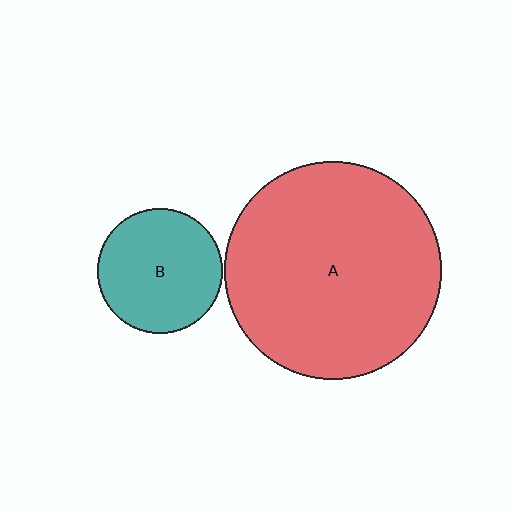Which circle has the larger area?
Circle A (red).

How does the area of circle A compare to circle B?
Approximately 3.0 times.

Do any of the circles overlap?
No, none of the circles overlap.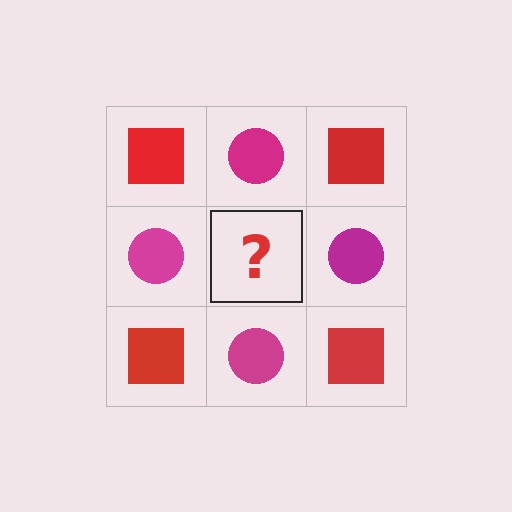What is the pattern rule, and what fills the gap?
The rule is that it alternates red square and magenta circle in a checkerboard pattern. The gap should be filled with a red square.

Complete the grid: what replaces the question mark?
The question mark should be replaced with a red square.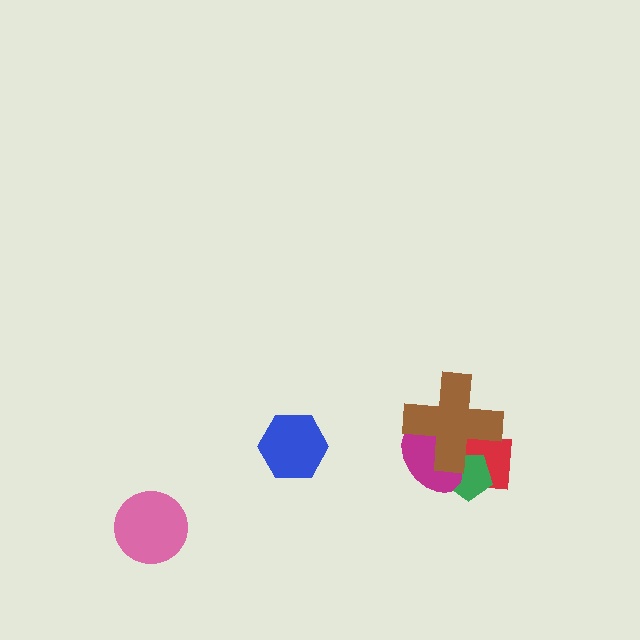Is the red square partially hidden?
Yes, it is partially covered by another shape.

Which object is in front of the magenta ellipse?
The brown cross is in front of the magenta ellipse.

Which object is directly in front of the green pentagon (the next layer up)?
The magenta ellipse is directly in front of the green pentagon.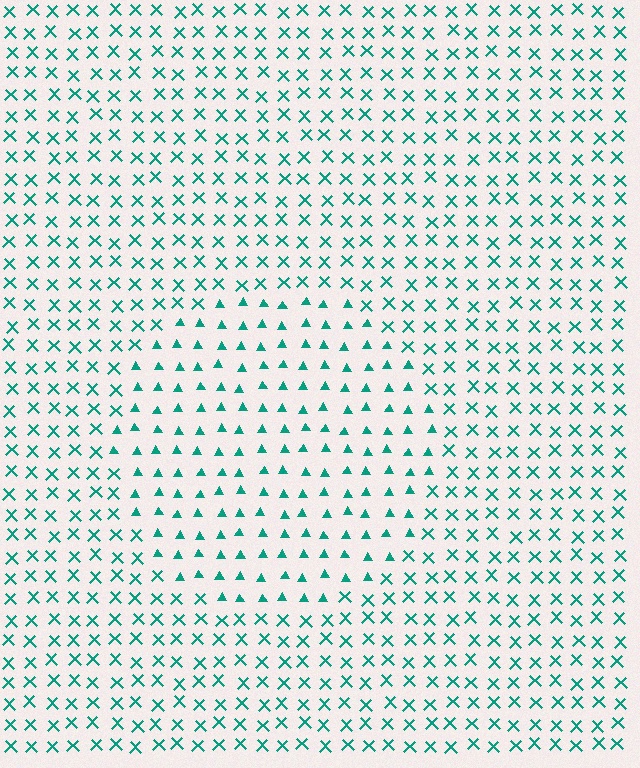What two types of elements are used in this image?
The image uses triangles inside the circle region and X marks outside it.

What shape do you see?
I see a circle.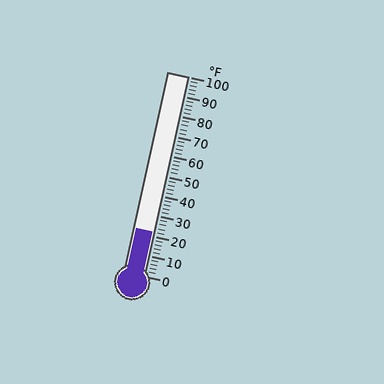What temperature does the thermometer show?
The thermometer shows approximately 22°F.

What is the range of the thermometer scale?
The thermometer scale ranges from 0°F to 100°F.